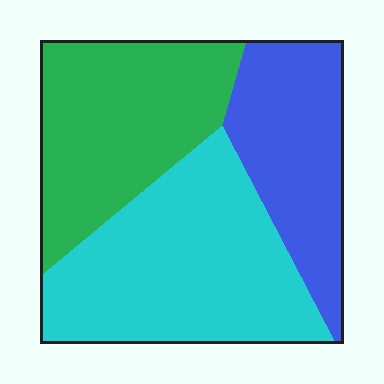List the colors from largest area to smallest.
From largest to smallest: cyan, green, blue.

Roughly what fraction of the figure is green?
Green takes up about one third (1/3) of the figure.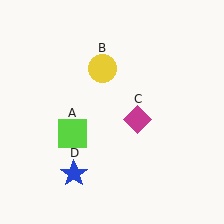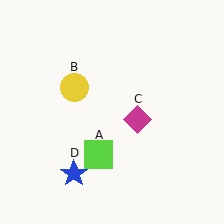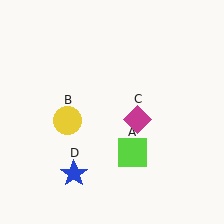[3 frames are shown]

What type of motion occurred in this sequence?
The lime square (object A), yellow circle (object B) rotated counterclockwise around the center of the scene.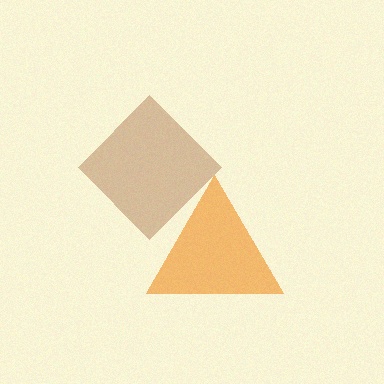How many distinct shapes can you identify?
There are 2 distinct shapes: an orange triangle, a brown diamond.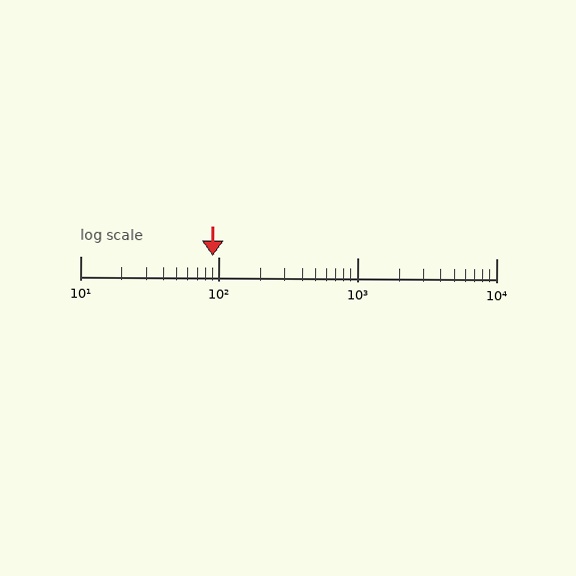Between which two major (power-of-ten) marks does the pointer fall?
The pointer is between 10 and 100.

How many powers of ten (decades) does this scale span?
The scale spans 3 decades, from 10 to 10000.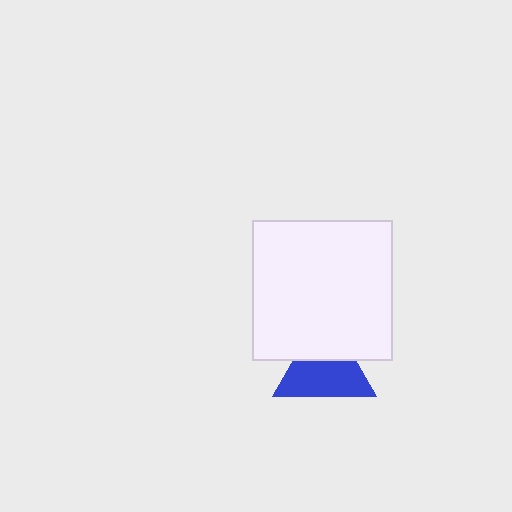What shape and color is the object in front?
The object in front is a white square.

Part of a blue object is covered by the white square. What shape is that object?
It is a triangle.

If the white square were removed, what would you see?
You would see the complete blue triangle.